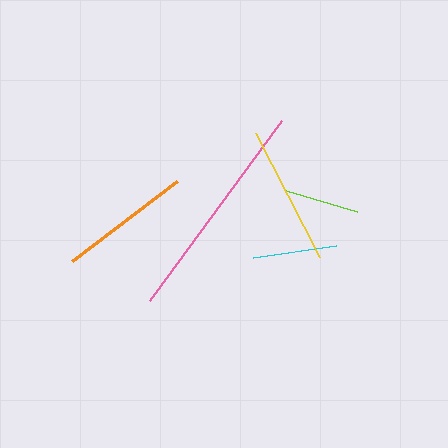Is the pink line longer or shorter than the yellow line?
The pink line is longer than the yellow line.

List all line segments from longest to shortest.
From longest to shortest: pink, yellow, orange, cyan, lime.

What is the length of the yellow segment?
The yellow segment is approximately 139 pixels long.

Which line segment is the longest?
The pink line is the longest at approximately 223 pixels.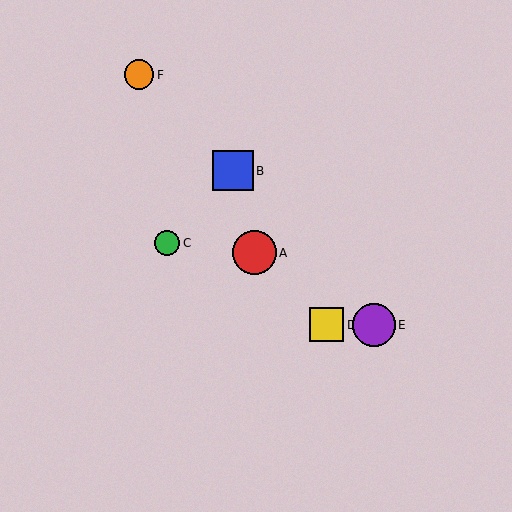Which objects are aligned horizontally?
Objects D, E are aligned horizontally.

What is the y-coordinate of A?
Object A is at y≈253.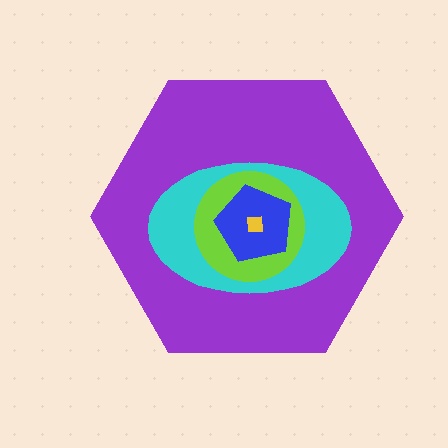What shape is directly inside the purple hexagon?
The cyan ellipse.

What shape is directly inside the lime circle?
The blue pentagon.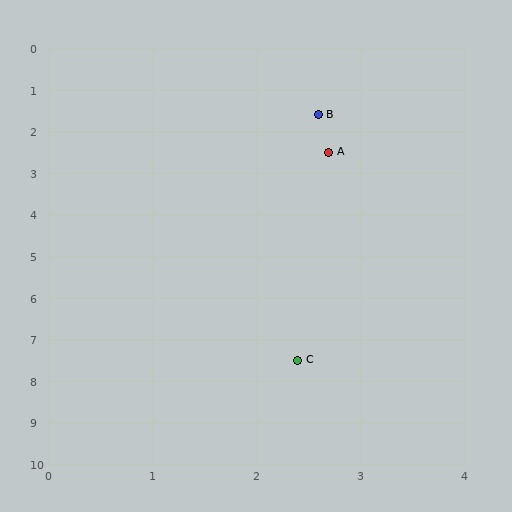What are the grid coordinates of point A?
Point A is at approximately (2.7, 2.5).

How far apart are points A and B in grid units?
Points A and B are about 0.9 grid units apart.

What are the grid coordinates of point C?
Point C is at approximately (2.4, 7.5).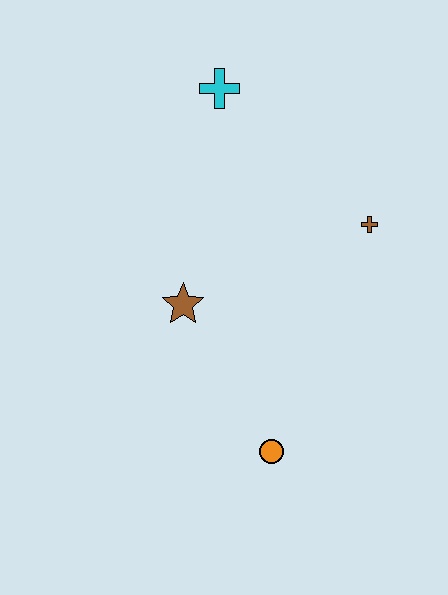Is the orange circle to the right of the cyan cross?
Yes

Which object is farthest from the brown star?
The cyan cross is farthest from the brown star.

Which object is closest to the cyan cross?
The brown cross is closest to the cyan cross.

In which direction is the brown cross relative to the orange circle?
The brown cross is above the orange circle.